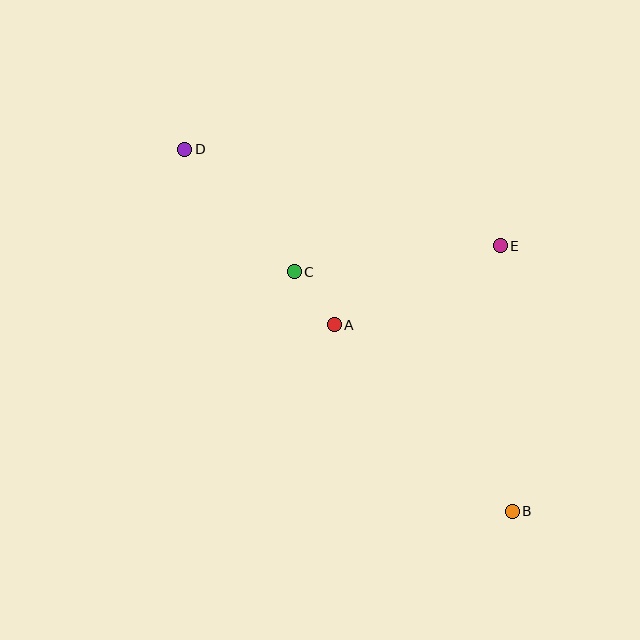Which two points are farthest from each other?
Points B and D are farthest from each other.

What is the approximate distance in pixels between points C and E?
The distance between C and E is approximately 207 pixels.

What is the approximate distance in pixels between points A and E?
The distance between A and E is approximately 184 pixels.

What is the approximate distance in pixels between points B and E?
The distance between B and E is approximately 266 pixels.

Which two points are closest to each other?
Points A and C are closest to each other.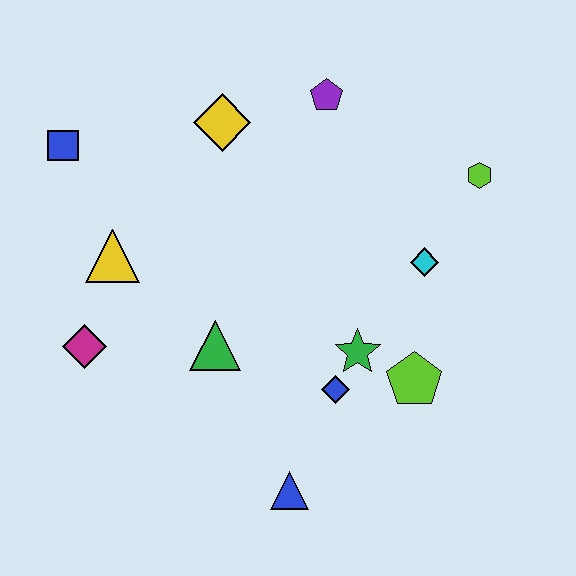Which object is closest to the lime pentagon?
The green star is closest to the lime pentagon.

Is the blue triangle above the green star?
No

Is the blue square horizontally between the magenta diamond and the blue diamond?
No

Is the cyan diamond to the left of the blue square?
No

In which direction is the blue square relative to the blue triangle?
The blue square is above the blue triangle.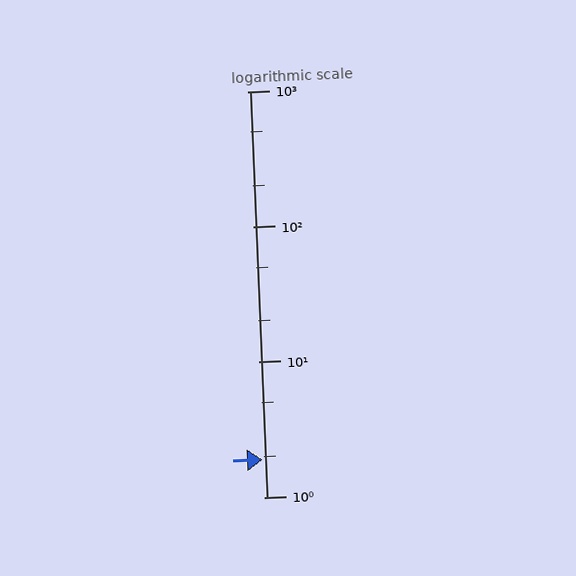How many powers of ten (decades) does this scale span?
The scale spans 3 decades, from 1 to 1000.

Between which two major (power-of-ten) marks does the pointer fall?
The pointer is between 1 and 10.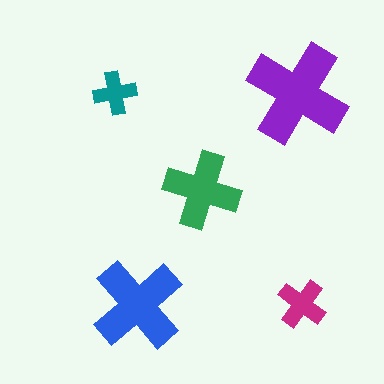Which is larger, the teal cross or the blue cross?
The blue one.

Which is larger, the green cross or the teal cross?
The green one.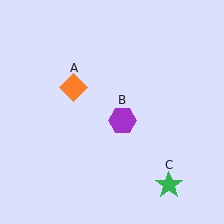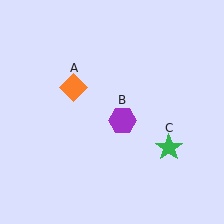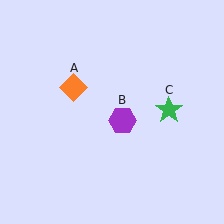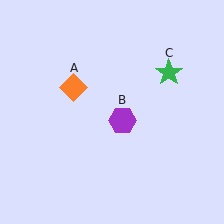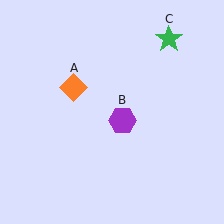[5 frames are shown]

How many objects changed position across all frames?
1 object changed position: green star (object C).